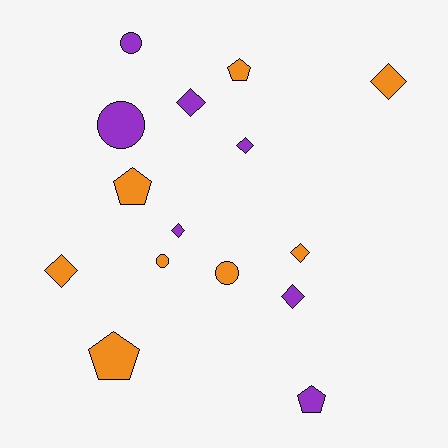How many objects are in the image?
There are 15 objects.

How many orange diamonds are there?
There are 3 orange diamonds.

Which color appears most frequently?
Orange, with 8 objects.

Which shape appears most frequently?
Diamond, with 7 objects.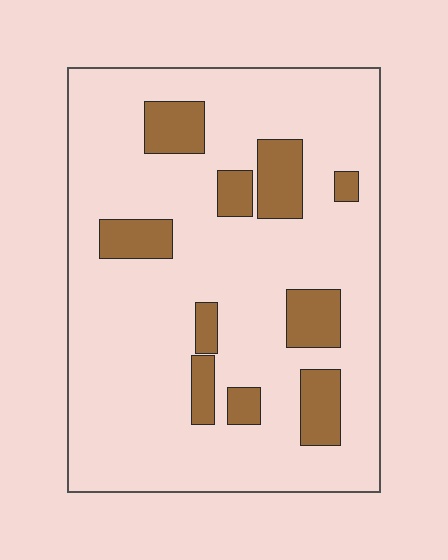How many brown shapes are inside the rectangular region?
10.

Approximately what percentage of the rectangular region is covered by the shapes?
Approximately 15%.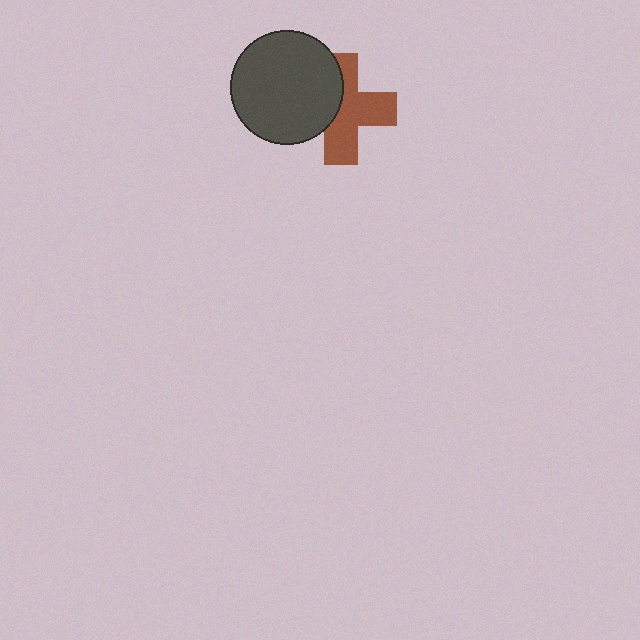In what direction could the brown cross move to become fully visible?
The brown cross could move right. That would shift it out from behind the dark gray circle entirely.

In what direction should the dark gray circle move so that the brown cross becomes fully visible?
The dark gray circle should move left. That is the shortest direction to clear the overlap and leave the brown cross fully visible.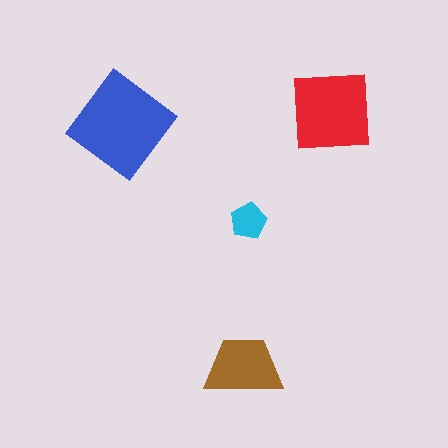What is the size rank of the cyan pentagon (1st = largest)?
4th.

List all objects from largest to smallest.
The blue diamond, the red square, the brown trapezoid, the cyan pentagon.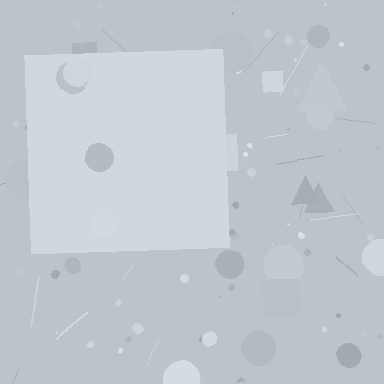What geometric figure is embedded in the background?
A square is embedded in the background.